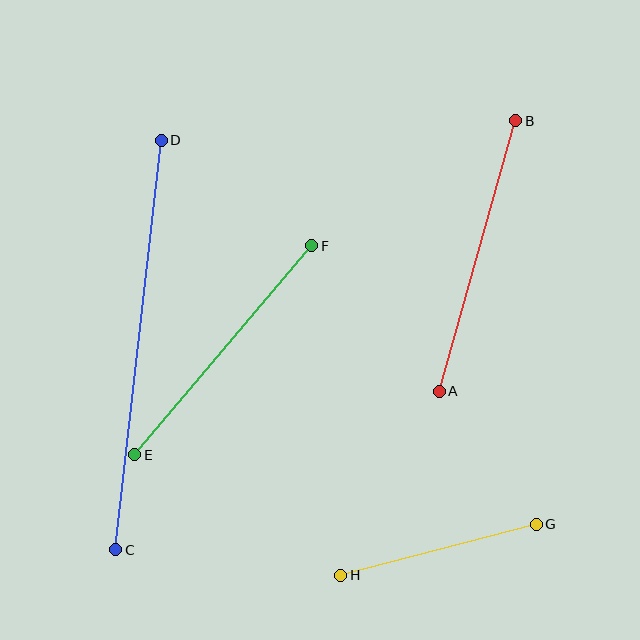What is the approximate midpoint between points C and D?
The midpoint is at approximately (138, 345) pixels.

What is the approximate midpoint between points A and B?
The midpoint is at approximately (477, 256) pixels.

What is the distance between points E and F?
The distance is approximately 274 pixels.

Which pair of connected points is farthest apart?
Points C and D are farthest apart.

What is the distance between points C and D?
The distance is approximately 412 pixels.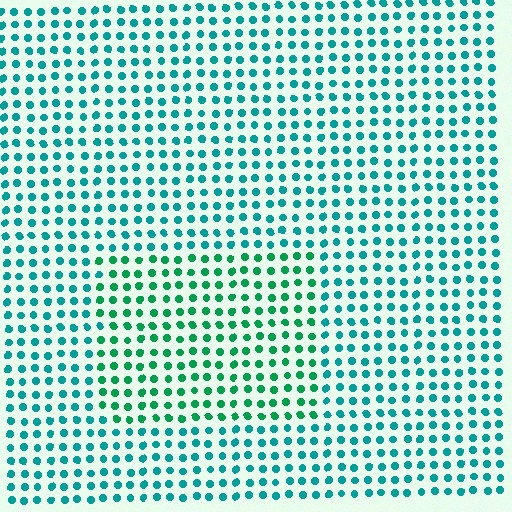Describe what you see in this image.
The image is filled with small teal elements in a uniform arrangement. A rectangle-shaped region is visible where the elements are tinted to a slightly different hue, forming a subtle color boundary.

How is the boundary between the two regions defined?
The boundary is defined purely by a slight shift in hue (about 30 degrees). Spacing, size, and orientation are identical on both sides.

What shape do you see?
I see a rectangle.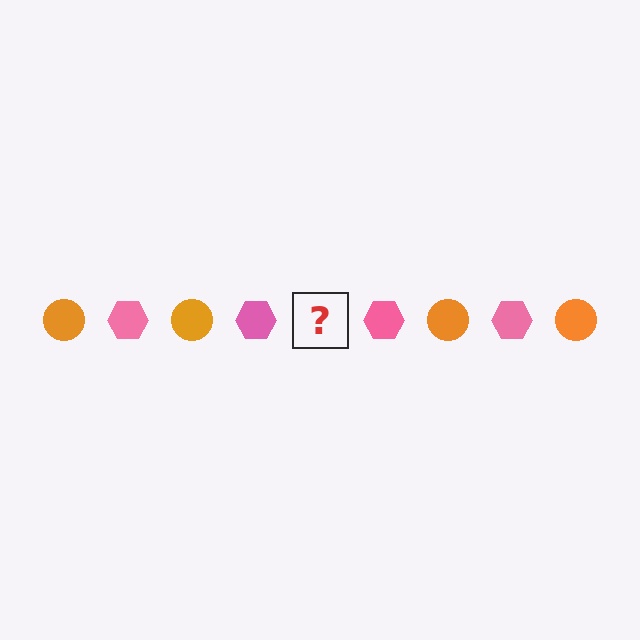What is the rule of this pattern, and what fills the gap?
The rule is that the pattern alternates between orange circle and pink hexagon. The gap should be filled with an orange circle.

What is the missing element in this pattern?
The missing element is an orange circle.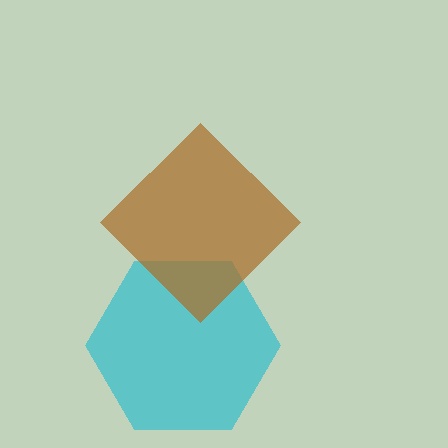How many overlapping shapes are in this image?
There are 2 overlapping shapes in the image.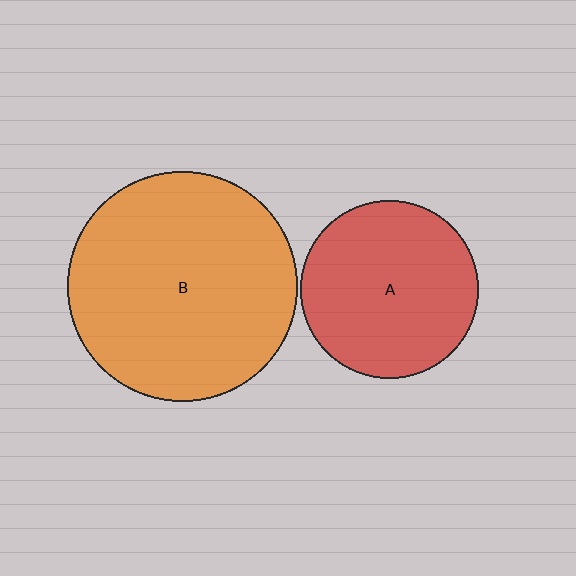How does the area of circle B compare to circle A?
Approximately 1.7 times.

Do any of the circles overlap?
No, none of the circles overlap.